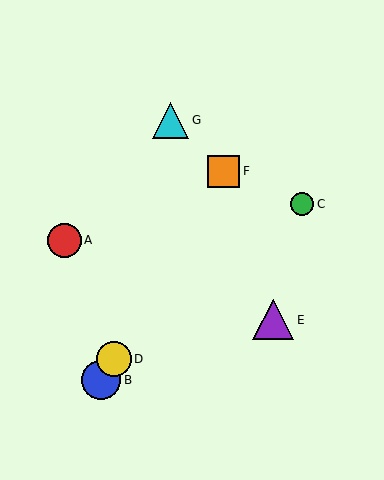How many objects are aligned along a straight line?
3 objects (B, D, F) are aligned along a straight line.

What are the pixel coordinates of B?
Object B is at (101, 380).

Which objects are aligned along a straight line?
Objects B, D, F are aligned along a straight line.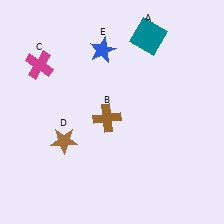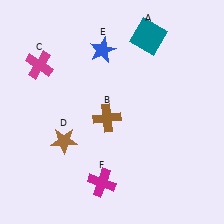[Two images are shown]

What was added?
A magenta cross (F) was added in Image 2.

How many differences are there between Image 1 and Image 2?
There is 1 difference between the two images.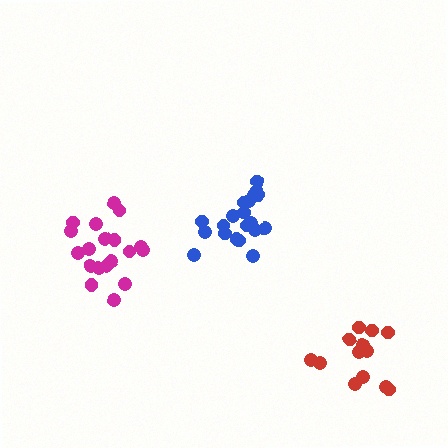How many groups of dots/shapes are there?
There are 3 groups.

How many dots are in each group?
Group 1: 20 dots, Group 2: 19 dots, Group 3: 14 dots (53 total).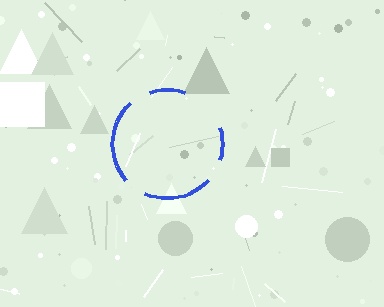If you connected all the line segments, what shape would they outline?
They would outline a circle.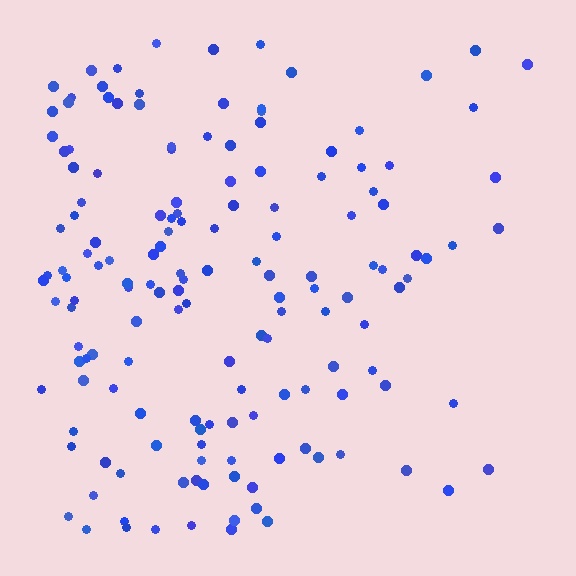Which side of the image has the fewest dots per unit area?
The right.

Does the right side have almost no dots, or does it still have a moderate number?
Still a moderate number, just noticeably fewer than the left.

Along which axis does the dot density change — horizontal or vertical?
Horizontal.